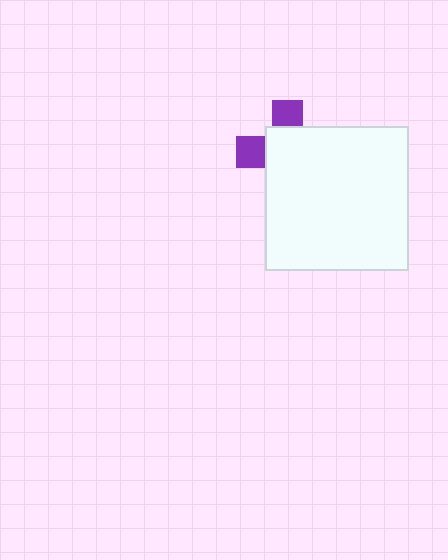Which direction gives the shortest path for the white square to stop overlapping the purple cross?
Moving toward the lower-right gives the shortest separation.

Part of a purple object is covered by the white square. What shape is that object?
It is a cross.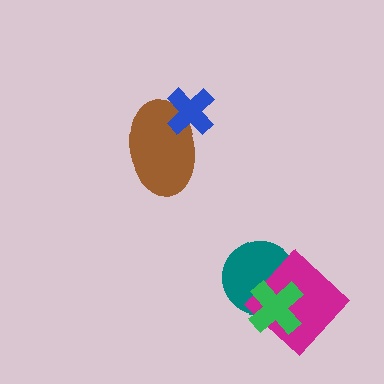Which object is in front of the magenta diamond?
The green cross is in front of the magenta diamond.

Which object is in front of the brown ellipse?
The blue cross is in front of the brown ellipse.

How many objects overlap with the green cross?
2 objects overlap with the green cross.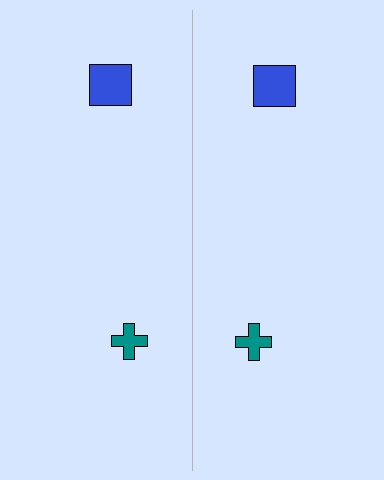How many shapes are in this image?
There are 4 shapes in this image.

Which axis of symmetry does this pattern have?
The pattern has a vertical axis of symmetry running through the center of the image.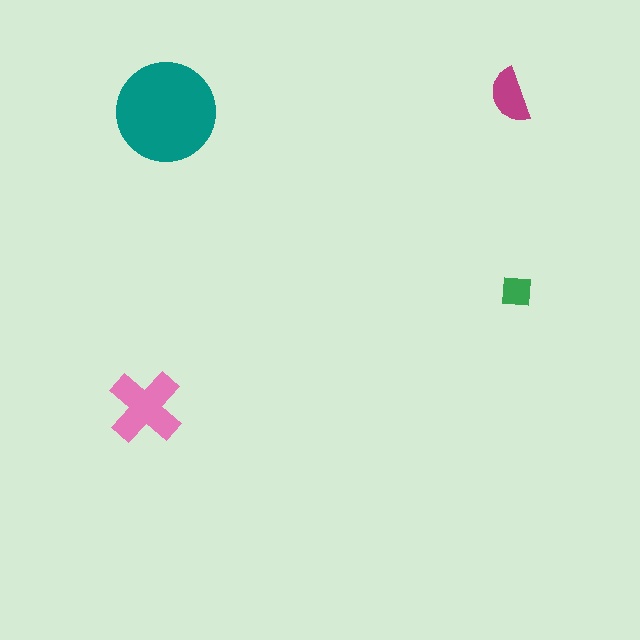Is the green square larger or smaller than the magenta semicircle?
Smaller.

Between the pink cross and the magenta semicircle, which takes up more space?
The pink cross.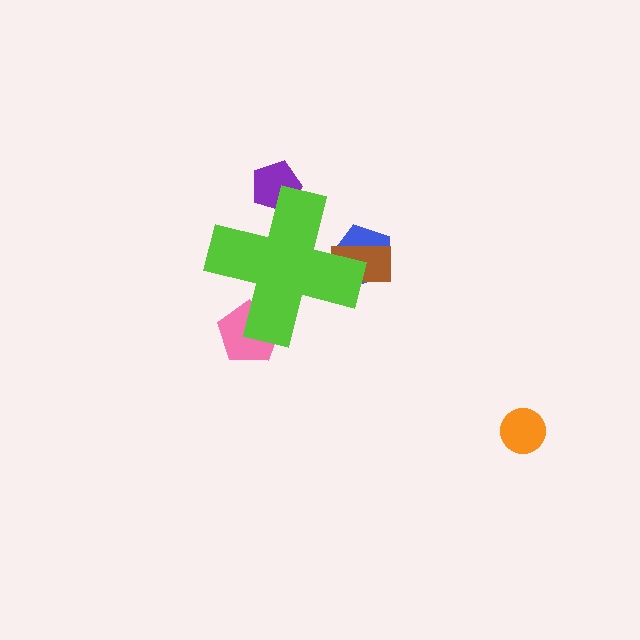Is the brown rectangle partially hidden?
Yes, the brown rectangle is partially hidden behind the lime cross.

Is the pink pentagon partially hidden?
Yes, the pink pentagon is partially hidden behind the lime cross.